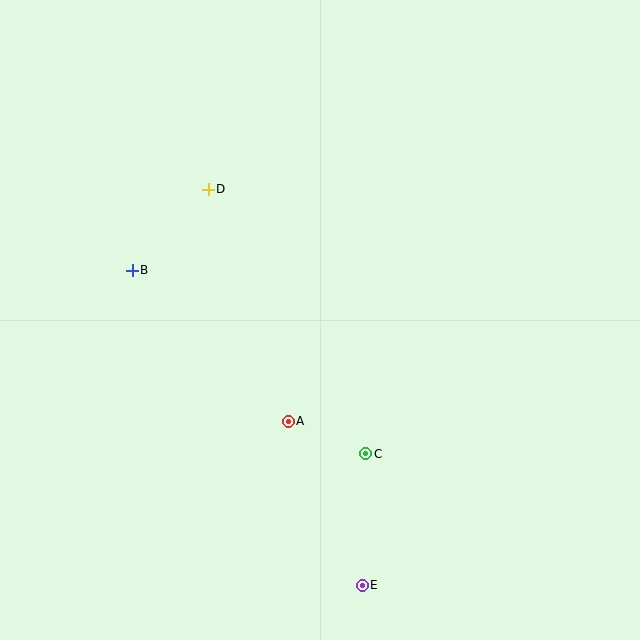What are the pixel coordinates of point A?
Point A is at (288, 421).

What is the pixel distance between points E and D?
The distance between E and D is 425 pixels.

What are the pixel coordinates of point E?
Point E is at (362, 585).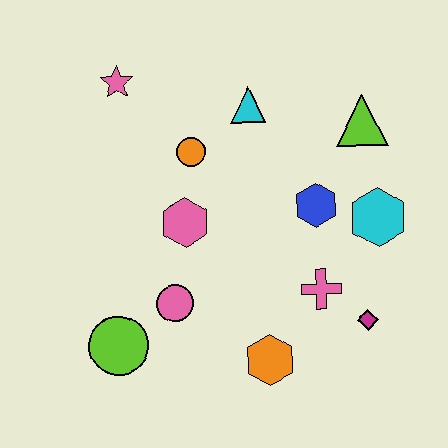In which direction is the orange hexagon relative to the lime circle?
The orange hexagon is to the right of the lime circle.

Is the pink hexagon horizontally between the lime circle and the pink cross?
Yes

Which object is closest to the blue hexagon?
The cyan hexagon is closest to the blue hexagon.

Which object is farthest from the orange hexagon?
The pink star is farthest from the orange hexagon.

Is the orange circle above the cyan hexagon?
Yes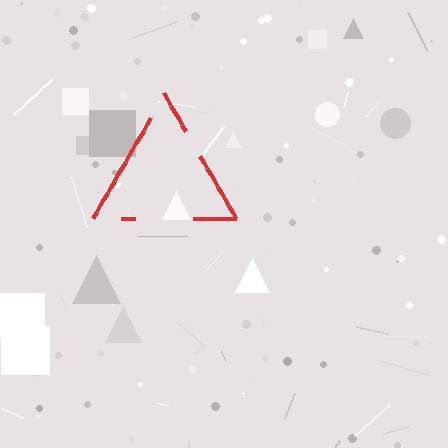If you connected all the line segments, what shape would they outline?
They would outline a triangle.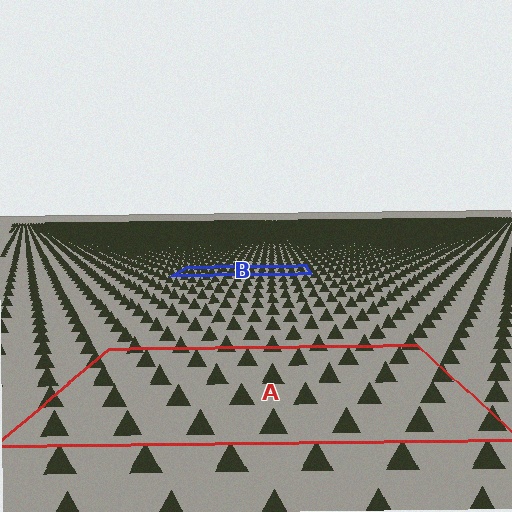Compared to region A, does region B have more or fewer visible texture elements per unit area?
Region B has more texture elements per unit area — they are packed more densely because it is farther away.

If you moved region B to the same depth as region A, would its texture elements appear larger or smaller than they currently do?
They would appear larger. At a closer depth, the same texture elements are projected at a bigger on-screen size.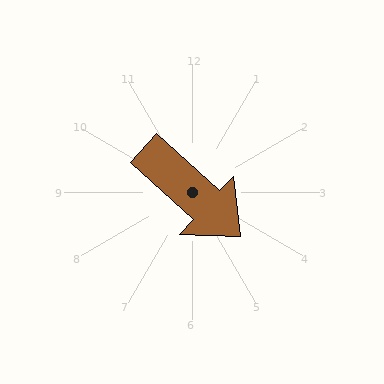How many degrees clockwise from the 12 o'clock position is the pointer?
Approximately 132 degrees.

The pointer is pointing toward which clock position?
Roughly 4 o'clock.